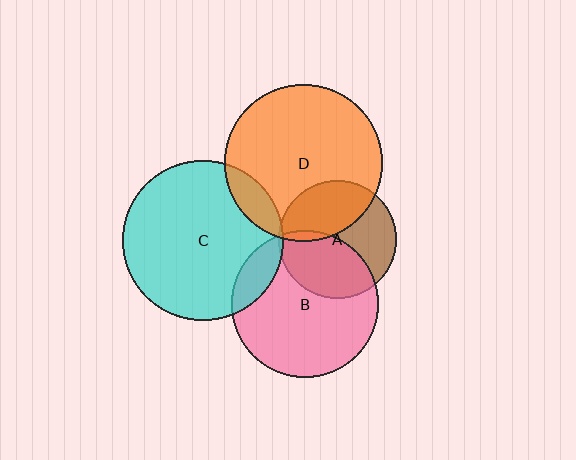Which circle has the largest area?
Circle C (cyan).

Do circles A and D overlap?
Yes.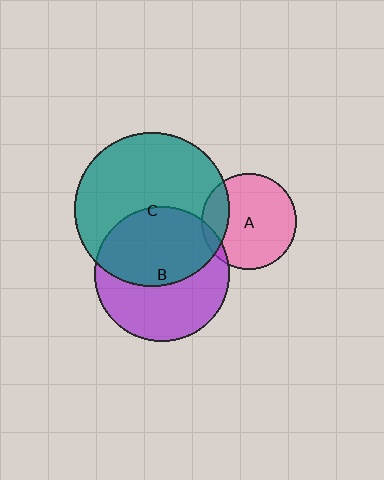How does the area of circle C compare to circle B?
Approximately 1.3 times.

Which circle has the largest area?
Circle C (teal).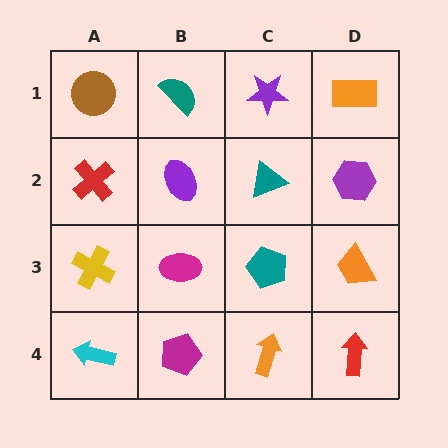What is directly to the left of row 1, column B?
A brown circle.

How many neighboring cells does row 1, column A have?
2.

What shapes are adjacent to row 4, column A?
A yellow cross (row 3, column A), a magenta pentagon (row 4, column B).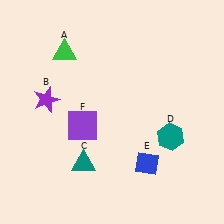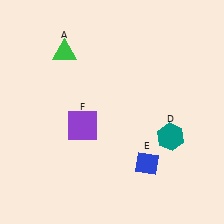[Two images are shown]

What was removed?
The purple star (B), the teal triangle (C) were removed in Image 2.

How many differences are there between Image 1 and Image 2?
There are 2 differences between the two images.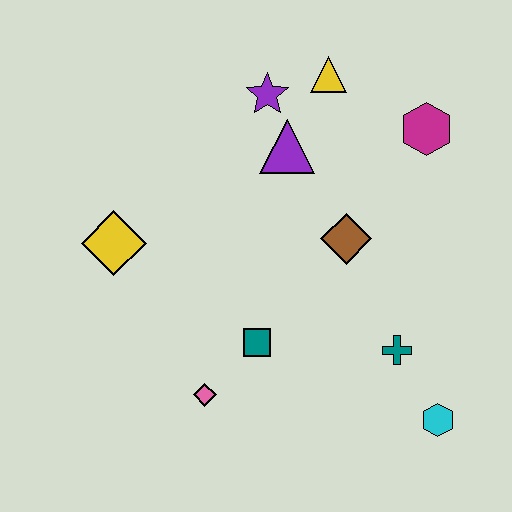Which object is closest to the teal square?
The pink diamond is closest to the teal square.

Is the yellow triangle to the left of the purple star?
No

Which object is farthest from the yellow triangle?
The cyan hexagon is farthest from the yellow triangle.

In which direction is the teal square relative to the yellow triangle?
The teal square is below the yellow triangle.